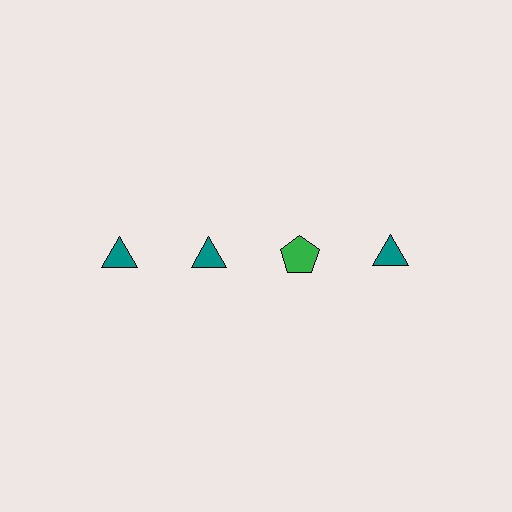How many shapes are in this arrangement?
There are 4 shapes arranged in a grid pattern.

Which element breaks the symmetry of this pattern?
The green pentagon in the top row, center column breaks the symmetry. All other shapes are teal triangles.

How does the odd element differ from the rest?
It differs in both color (green instead of teal) and shape (pentagon instead of triangle).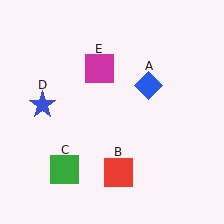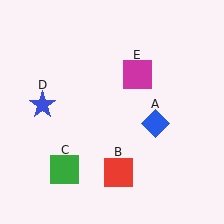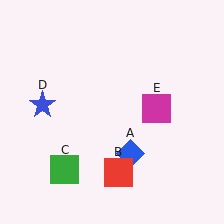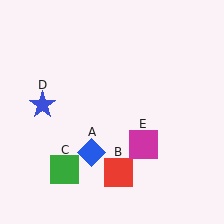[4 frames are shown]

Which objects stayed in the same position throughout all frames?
Red square (object B) and green square (object C) and blue star (object D) remained stationary.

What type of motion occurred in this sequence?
The blue diamond (object A), magenta square (object E) rotated clockwise around the center of the scene.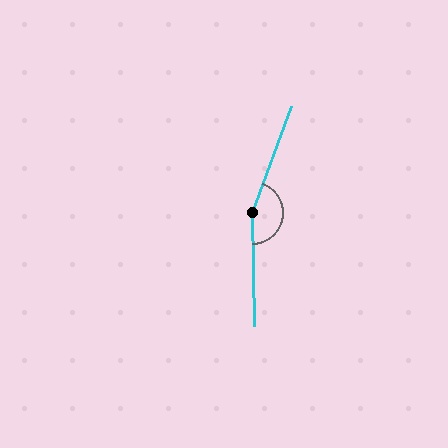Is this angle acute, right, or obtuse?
It is obtuse.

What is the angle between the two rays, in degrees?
Approximately 158 degrees.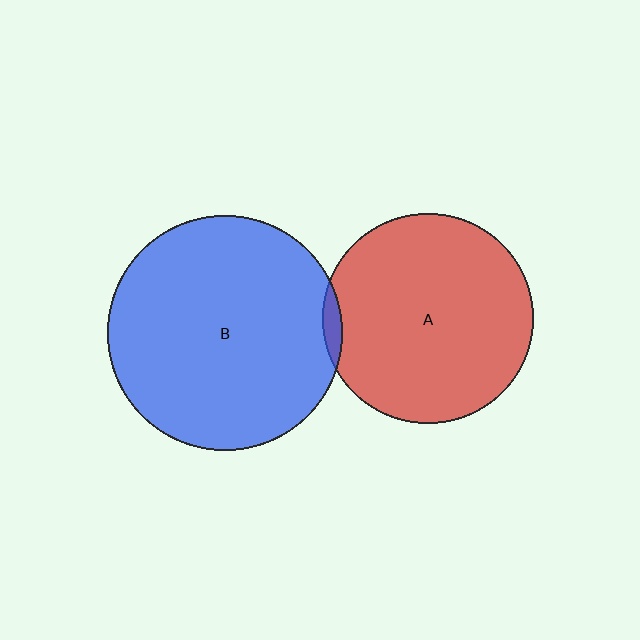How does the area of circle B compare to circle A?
Approximately 1.2 times.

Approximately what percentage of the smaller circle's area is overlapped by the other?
Approximately 5%.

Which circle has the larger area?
Circle B (blue).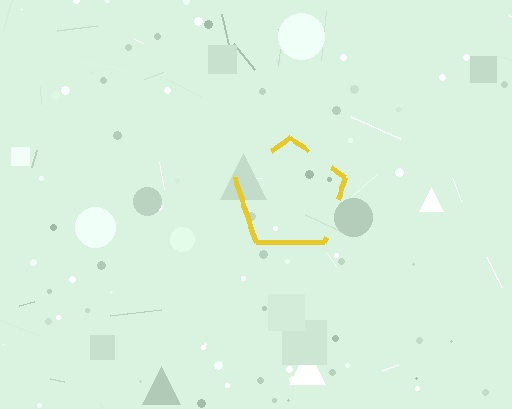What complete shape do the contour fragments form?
The contour fragments form a pentagon.